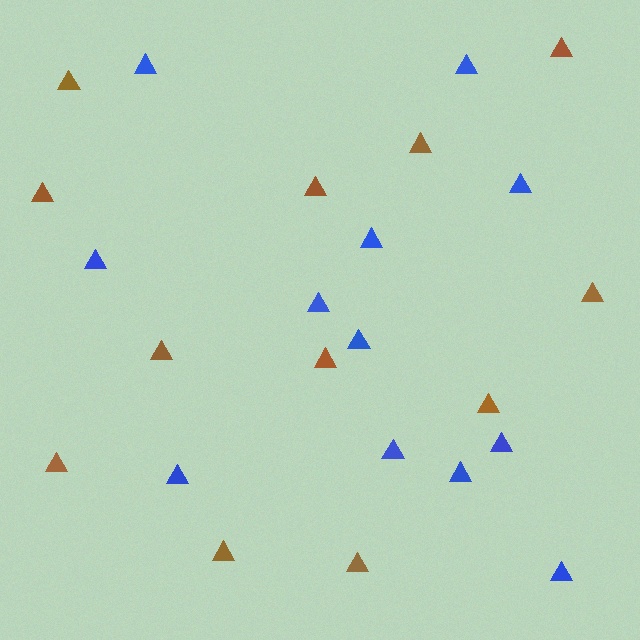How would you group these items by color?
There are 2 groups: one group of brown triangles (12) and one group of blue triangles (12).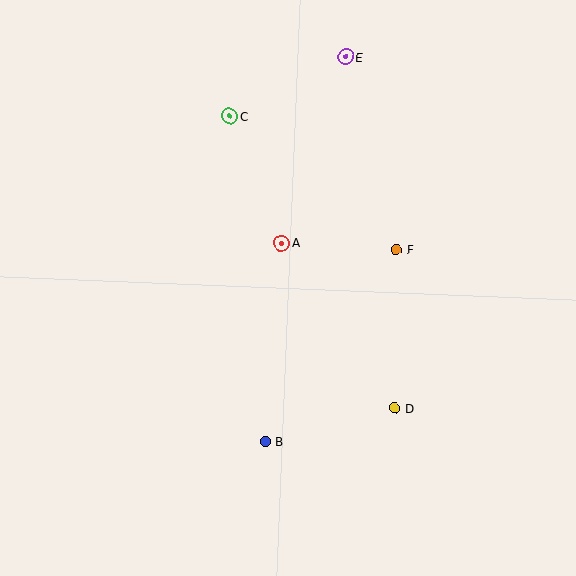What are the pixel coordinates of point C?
Point C is at (229, 116).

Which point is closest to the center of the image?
Point A at (281, 243) is closest to the center.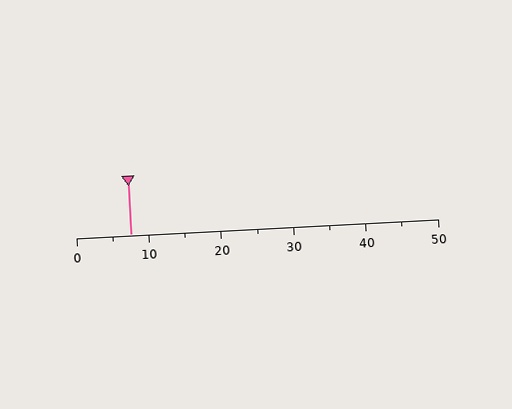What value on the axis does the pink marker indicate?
The marker indicates approximately 7.5.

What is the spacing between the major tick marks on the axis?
The major ticks are spaced 10 apart.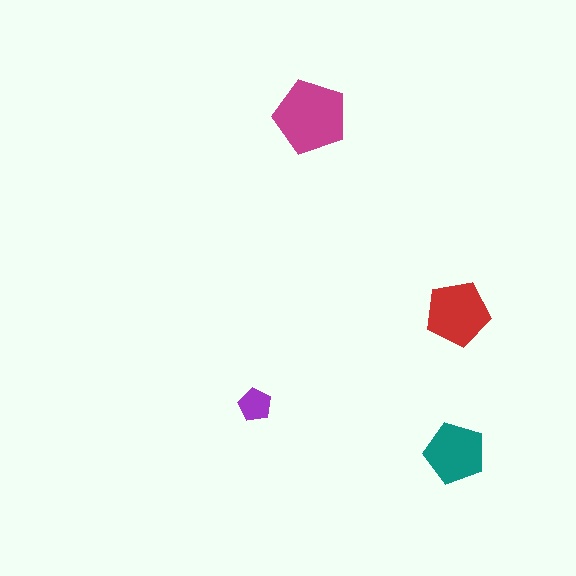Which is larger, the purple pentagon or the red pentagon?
The red one.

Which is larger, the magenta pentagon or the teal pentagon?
The magenta one.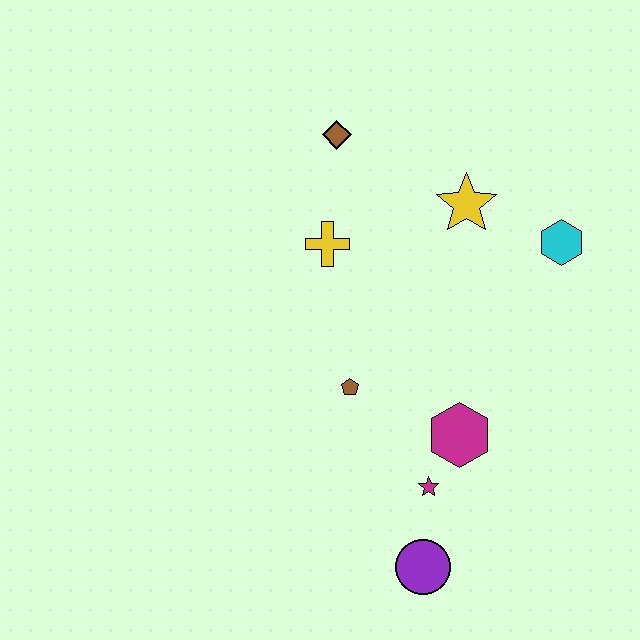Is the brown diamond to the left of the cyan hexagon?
Yes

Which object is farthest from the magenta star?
The brown diamond is farthest from the magenta star.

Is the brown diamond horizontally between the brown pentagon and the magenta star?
No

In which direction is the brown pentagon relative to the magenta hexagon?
The brown pentagon is to the left of the magenta hexagon.